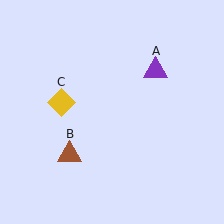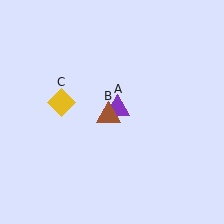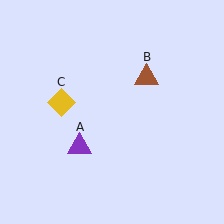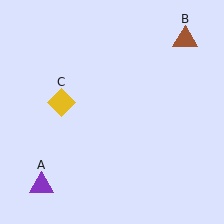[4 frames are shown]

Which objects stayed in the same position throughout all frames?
Yellow diamond (object C) remained stationary.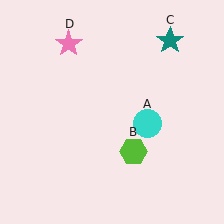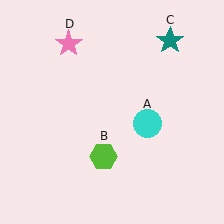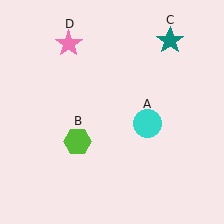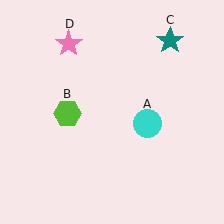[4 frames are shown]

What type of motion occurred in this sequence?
The lime hexagon (object B) rotated clockwise around the center of the scene.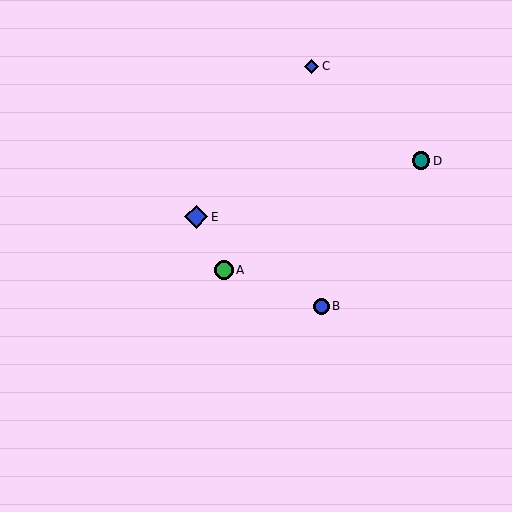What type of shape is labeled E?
Shape E is a blue diamond.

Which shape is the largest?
The blue diamond (labeled E) is the largest.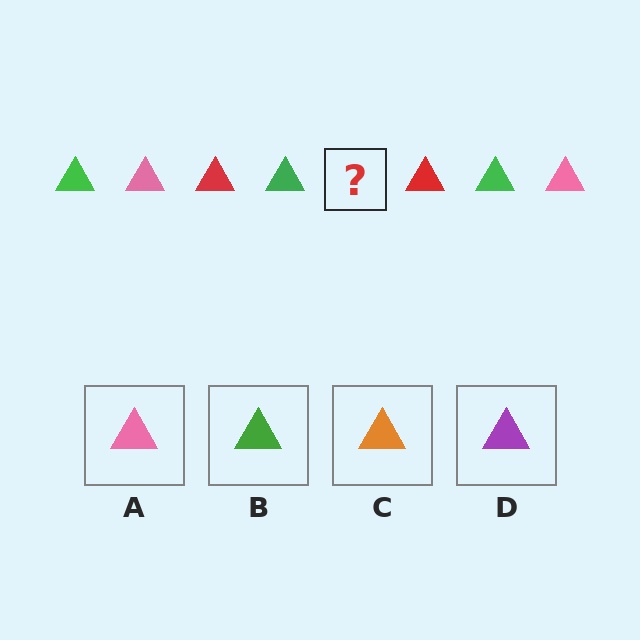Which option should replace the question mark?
Option A.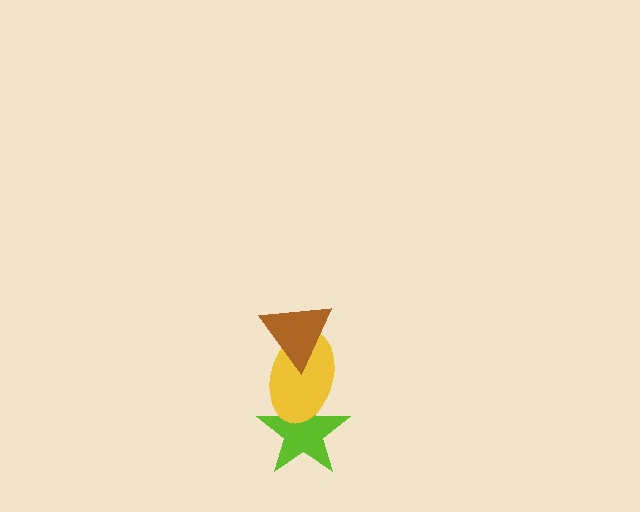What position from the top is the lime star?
The lime star is 3rd from the top.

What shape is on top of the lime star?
The yellow ellipse is on top of the lime star.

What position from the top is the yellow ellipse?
The yellow ellipse is 2nd from the top.